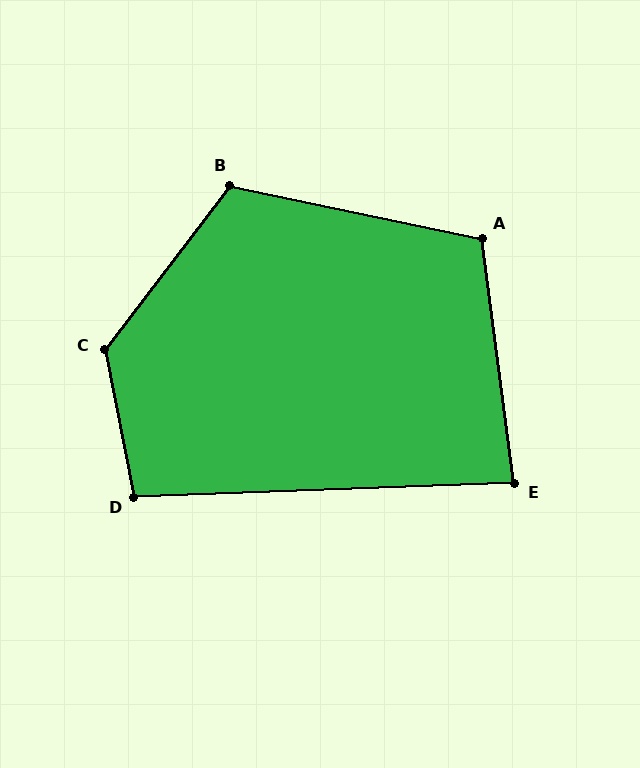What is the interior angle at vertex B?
Approximately 116 degrees (obtuse).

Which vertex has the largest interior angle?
C, at approximately 132 degrees.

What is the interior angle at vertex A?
Approximately 109 degrees (obtuse).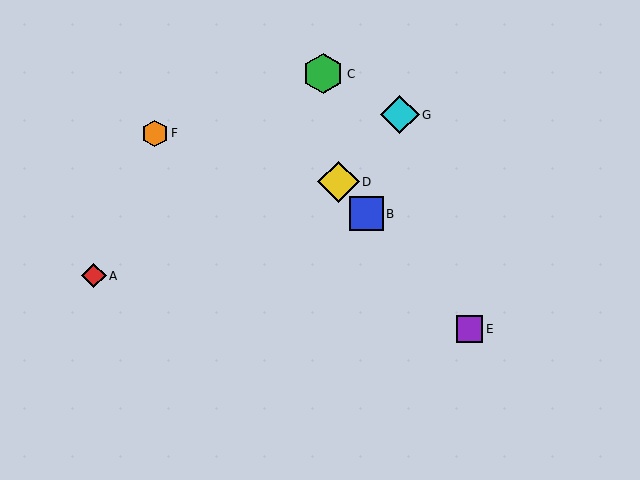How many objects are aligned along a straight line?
3 objects (B, D, E) are aligned along a straight line.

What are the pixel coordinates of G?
Object G is at (400, 115).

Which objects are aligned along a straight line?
Objects B, D, E are aligned along a straight line.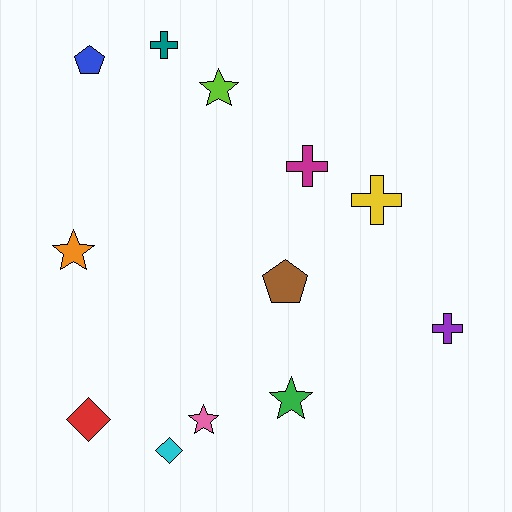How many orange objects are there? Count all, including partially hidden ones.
There is 1 orange object.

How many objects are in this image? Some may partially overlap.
There are 12 objects.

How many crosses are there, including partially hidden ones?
There are 4 crosses.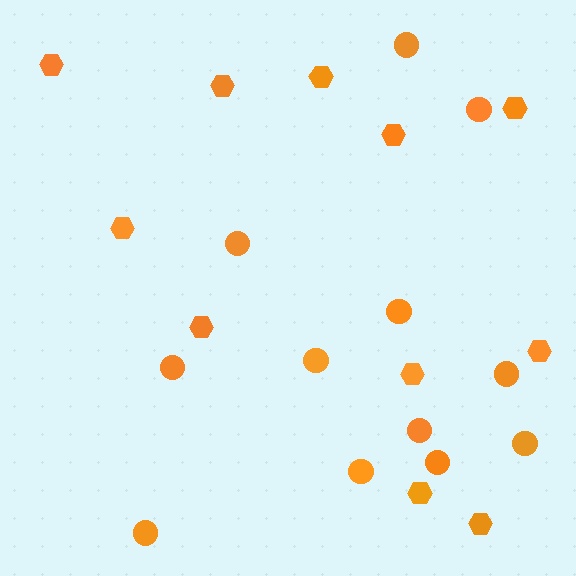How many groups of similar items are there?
There are 2 groups: one group of hexagons (11) and one group of circles (12).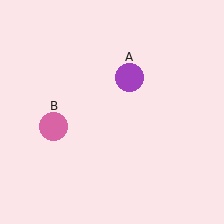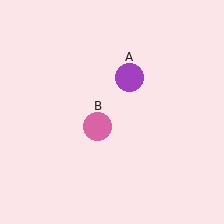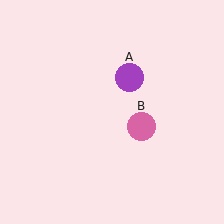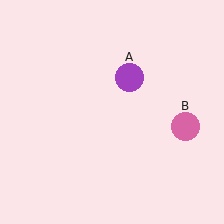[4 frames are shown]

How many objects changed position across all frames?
1 object changed position: pink circle (object B).